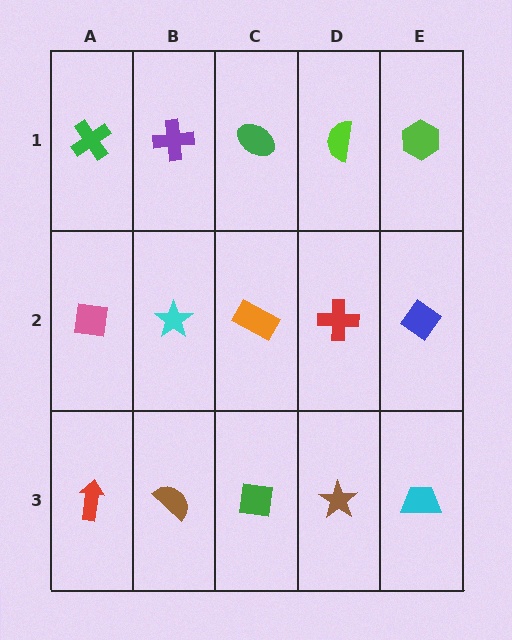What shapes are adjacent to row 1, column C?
An orange rectangle (row 2, column C), a purple cross (row 1, column B), a lime semicircle (row 1, column D).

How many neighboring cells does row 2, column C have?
4.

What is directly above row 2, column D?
A lime semicircle.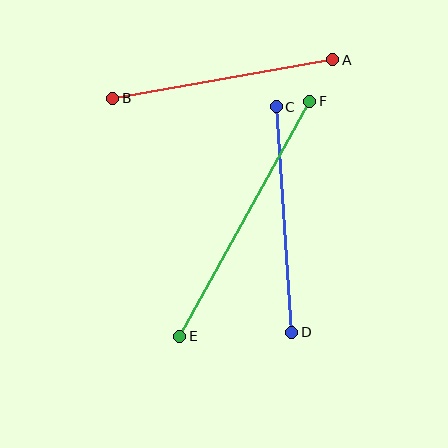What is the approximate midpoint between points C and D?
The midpoint is at approximately (284, 220) pixels.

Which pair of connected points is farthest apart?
Points E and F are farthest apart.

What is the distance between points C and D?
The distance is approximately 226 pixels.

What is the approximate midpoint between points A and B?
The midpoint is at approximately (223, 79) pixels.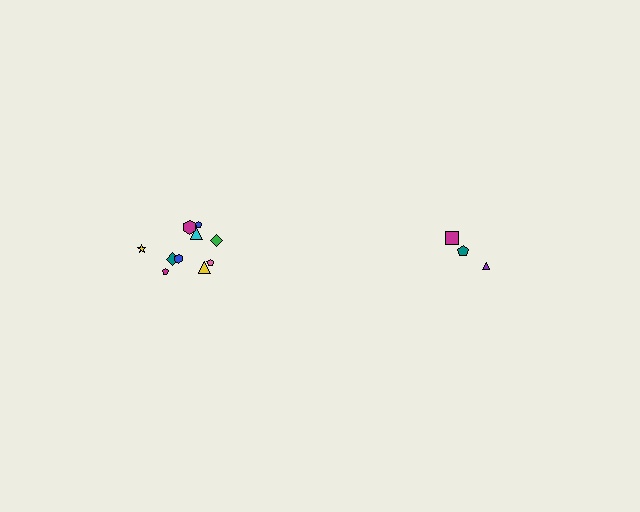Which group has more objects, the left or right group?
The left group.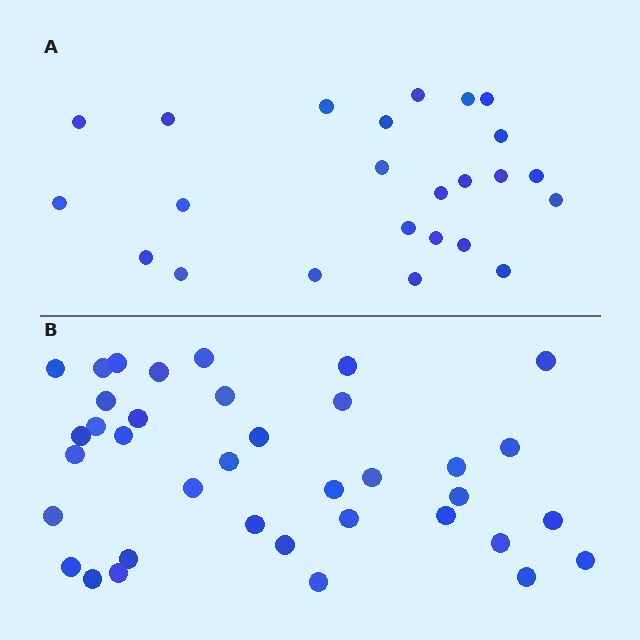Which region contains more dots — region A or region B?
Region B (the bottom region) has more dots.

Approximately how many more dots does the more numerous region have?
Region B has approximately 15 more dots than region A.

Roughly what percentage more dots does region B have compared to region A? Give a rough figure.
About 55% more.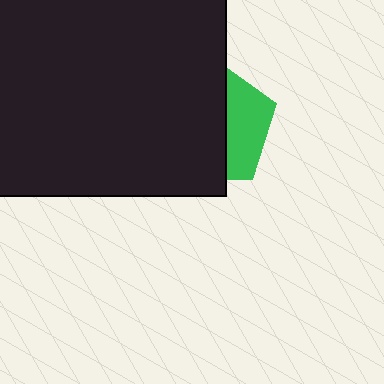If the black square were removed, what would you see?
You would see the complete green pentagon.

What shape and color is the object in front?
The object in front is a black square.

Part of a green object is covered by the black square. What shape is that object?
It is a pentagon.